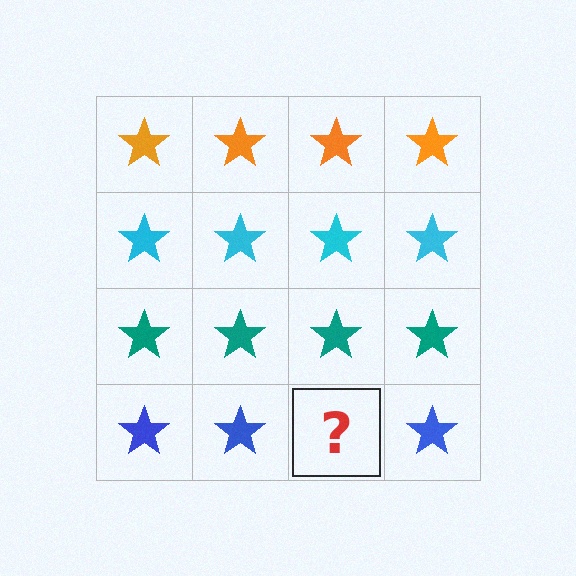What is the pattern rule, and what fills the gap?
The rule is that each row has a consistent color. The gap should be filled with a blue star.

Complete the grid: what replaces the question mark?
The question mark should be replaced with a blue star.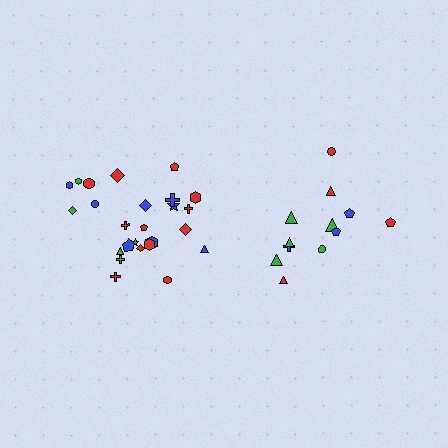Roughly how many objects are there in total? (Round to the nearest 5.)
Roughly 35 objects in total.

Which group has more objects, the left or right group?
The left group.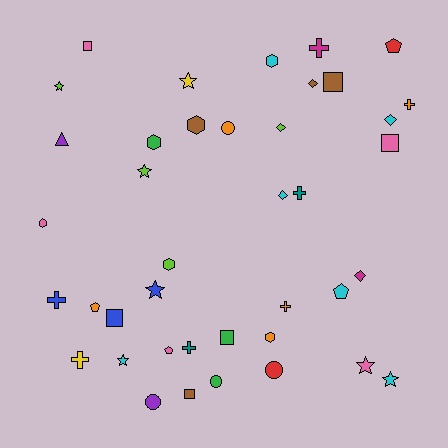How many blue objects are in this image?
There are 3 blue objects.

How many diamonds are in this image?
There are 5 diamonds.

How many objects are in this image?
There are 40 objects.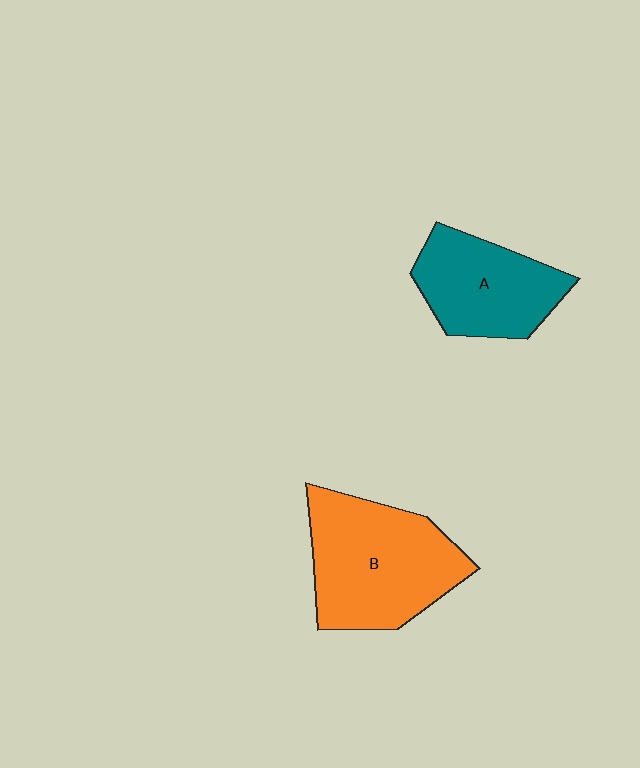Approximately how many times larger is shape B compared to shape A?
Approximately 1.4 times.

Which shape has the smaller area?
Shape A (teal).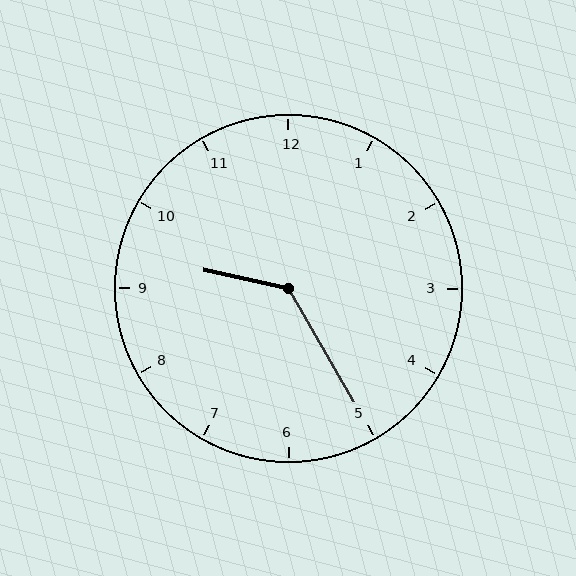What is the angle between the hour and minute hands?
Approximately 132 degrees.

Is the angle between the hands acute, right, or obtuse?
It is obtuse.